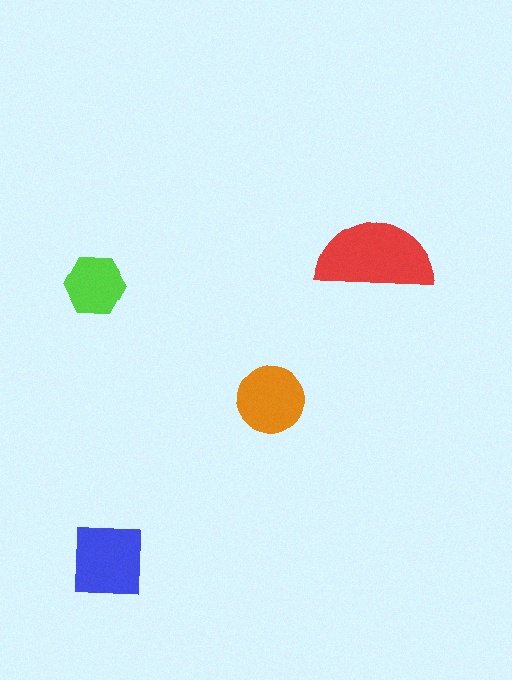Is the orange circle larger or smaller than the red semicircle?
Smaller.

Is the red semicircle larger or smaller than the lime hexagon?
Larger.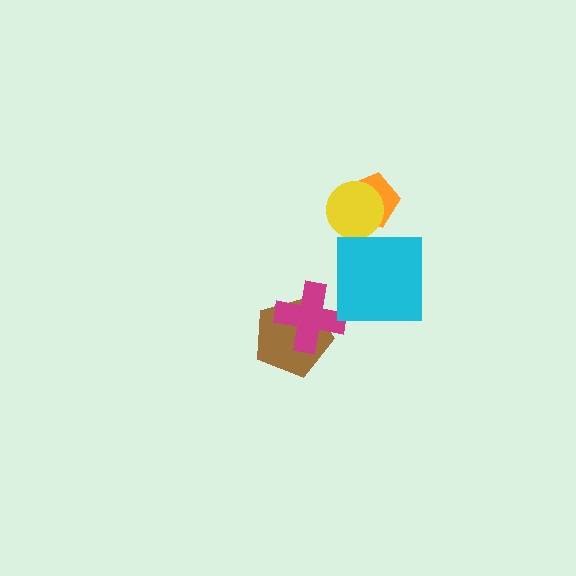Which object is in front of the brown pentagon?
The magenta cross is in front of the brown pentagon.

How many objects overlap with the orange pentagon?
1 object overlaps with the orange pentagon.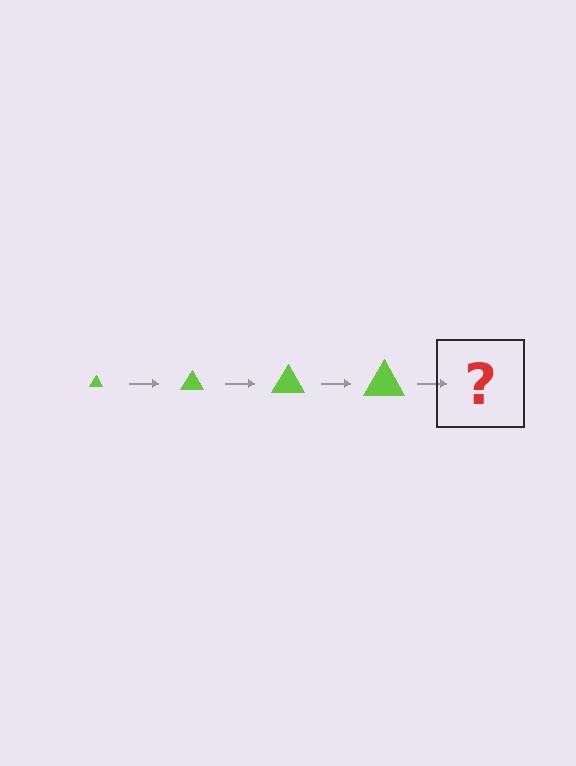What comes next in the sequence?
The next element should be a lime triangle, larger than the previous one.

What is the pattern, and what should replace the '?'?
The pattern is that the triangle gets progressively larger each step. The '?' should be a lime triangle, larger than the previous one.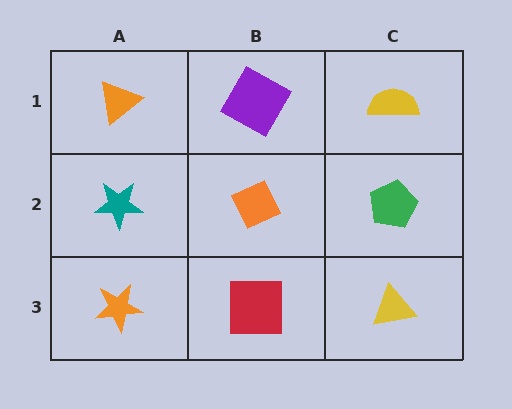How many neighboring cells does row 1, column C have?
2.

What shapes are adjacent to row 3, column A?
A teal star (row 2, column A), a red square (row 3, column B).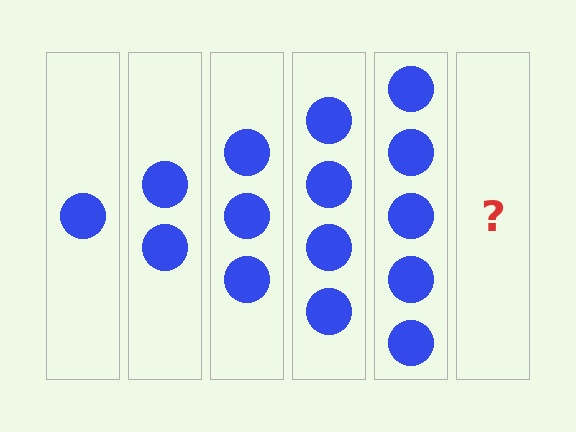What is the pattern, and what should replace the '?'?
The pattern is that each step adds one more circle. The '?' should be 6 circles.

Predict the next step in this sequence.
The next step is 6 circles.